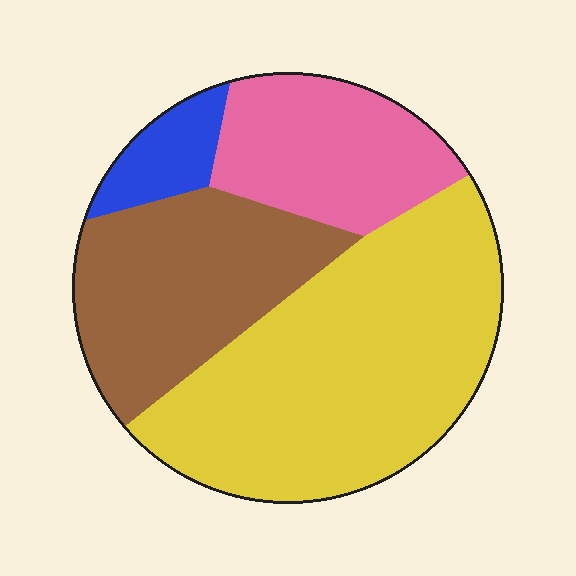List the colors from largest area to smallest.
From largest to smallest: yellow, brown, pink, blue.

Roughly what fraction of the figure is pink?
Pink takes up about one fifth (1/5) of the figure.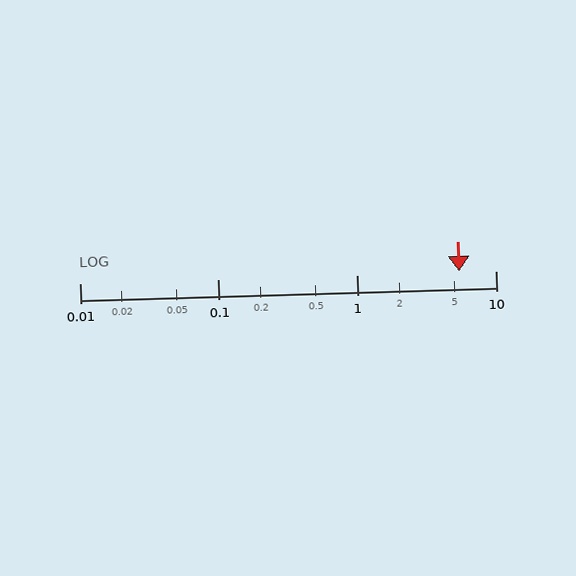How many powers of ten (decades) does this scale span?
The scale spans 3 decades, from 0.01 to 10.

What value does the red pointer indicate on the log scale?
The pointer indicates approximately 5.5.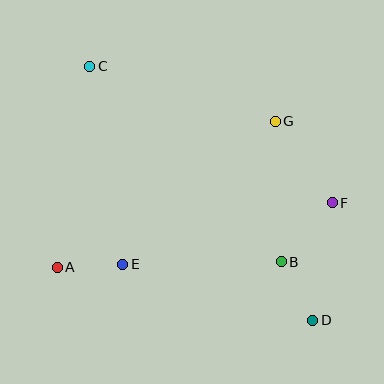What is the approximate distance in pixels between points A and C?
The distance between A and C is approximately 204 pixels.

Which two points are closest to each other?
Points A and E are closest to each other.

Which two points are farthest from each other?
Points C and D are farthest from each other.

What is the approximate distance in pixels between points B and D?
The distance between B and D is approximately 66 pixels.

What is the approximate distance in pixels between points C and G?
The distance between C and G is approximately 193 pixels.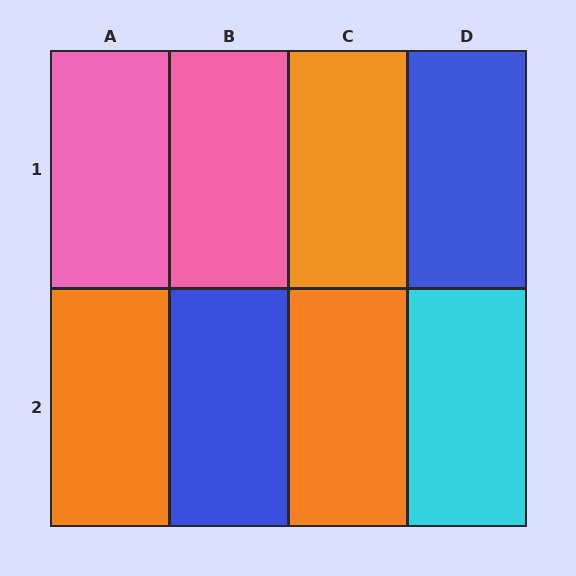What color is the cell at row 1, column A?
Pink.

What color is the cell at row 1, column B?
Pink.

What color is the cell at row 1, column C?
Orange.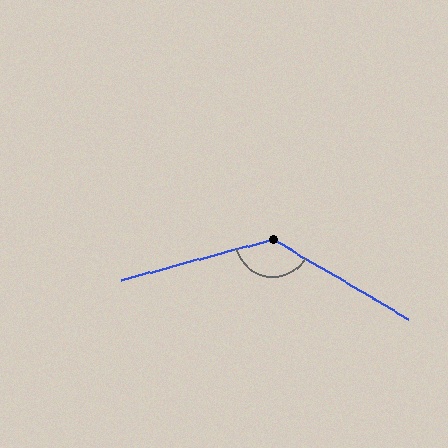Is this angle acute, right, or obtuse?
It is obtuse.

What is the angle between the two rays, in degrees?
Approximately 134 degrees.